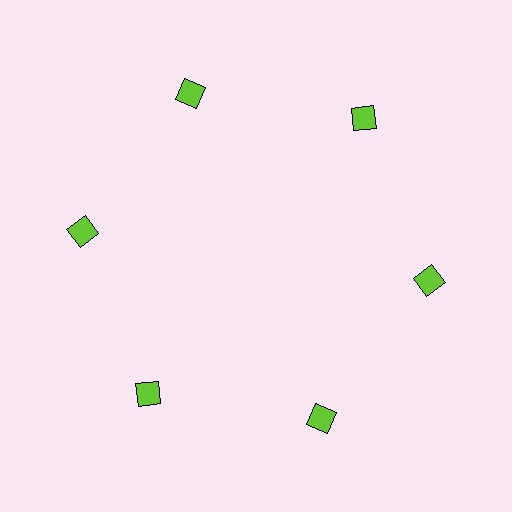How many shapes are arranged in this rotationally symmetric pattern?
There are 6 shapes, arranged in 6 groups of 1.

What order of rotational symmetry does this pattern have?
This pattern has 6-fold rotational symmetry.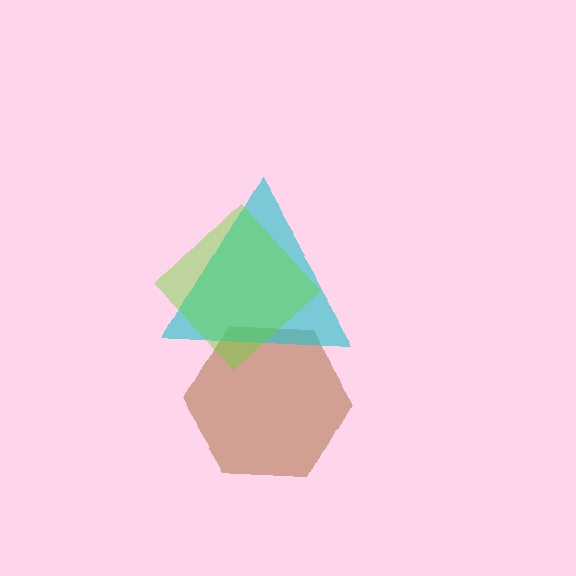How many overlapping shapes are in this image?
There are 3 overlapping shapes in the image.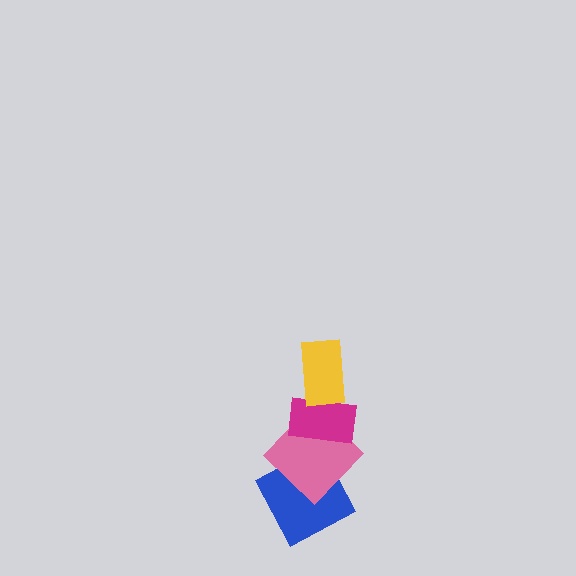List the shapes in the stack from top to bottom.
From top to bottom: the yellow rectangle, the magenta rectangle, the pink diamond, the blue square.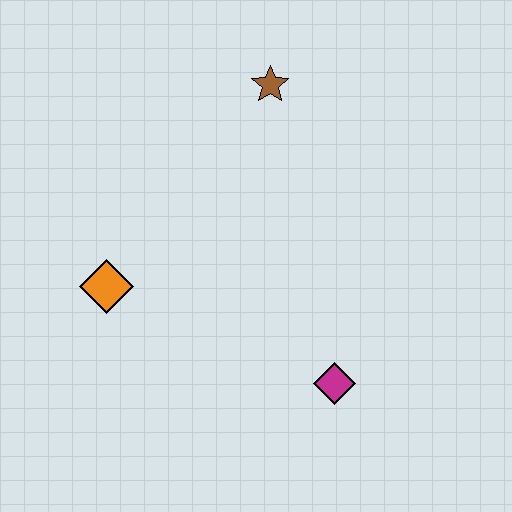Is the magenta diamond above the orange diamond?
No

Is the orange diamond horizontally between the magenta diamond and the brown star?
No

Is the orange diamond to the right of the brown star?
No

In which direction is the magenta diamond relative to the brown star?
The magenta diamond is below the brown star.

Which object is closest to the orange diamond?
The magenta diamond is closest to the orange diamond.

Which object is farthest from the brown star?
The magenta diamond is farthest from the brown star.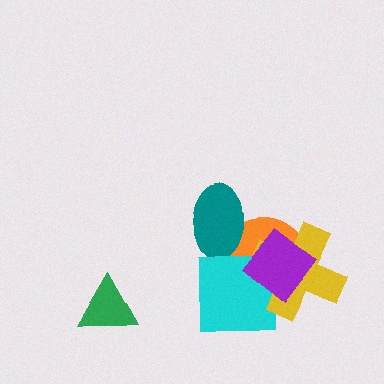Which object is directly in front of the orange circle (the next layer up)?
The teal ellipse is directly in front of the orange circle.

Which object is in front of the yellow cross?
The purple diamond is in front of the yellow cross.